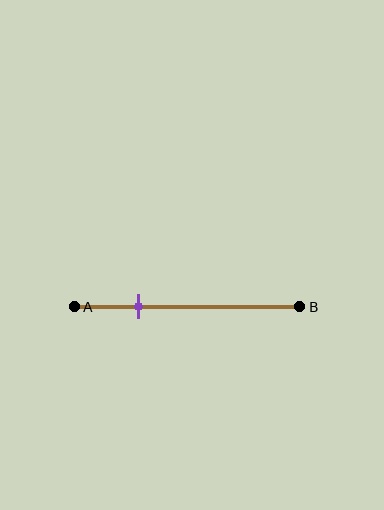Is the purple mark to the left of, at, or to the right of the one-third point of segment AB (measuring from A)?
The purple mark is to the left of the one-third point of segment AB.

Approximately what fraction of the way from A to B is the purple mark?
The purple mark is approximately 30% of the way from A to B.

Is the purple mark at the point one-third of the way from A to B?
No, the mark is at about 30% from A, not at the 33% one-third point.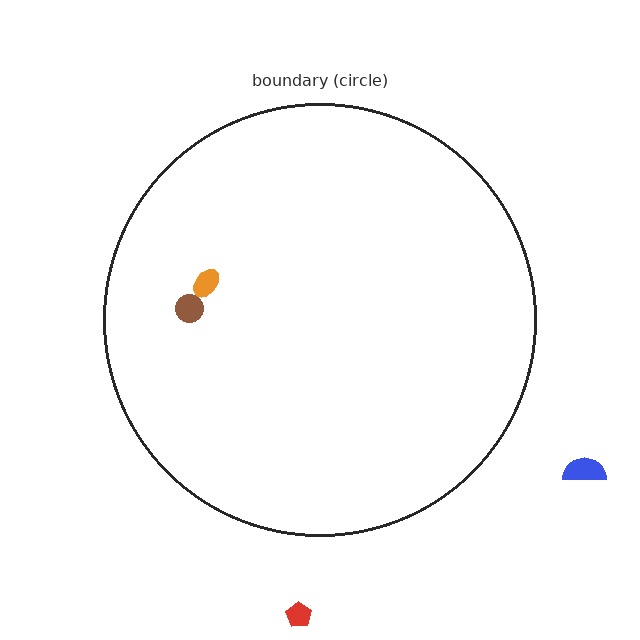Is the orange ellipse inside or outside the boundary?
Inside.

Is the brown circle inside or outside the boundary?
Inside.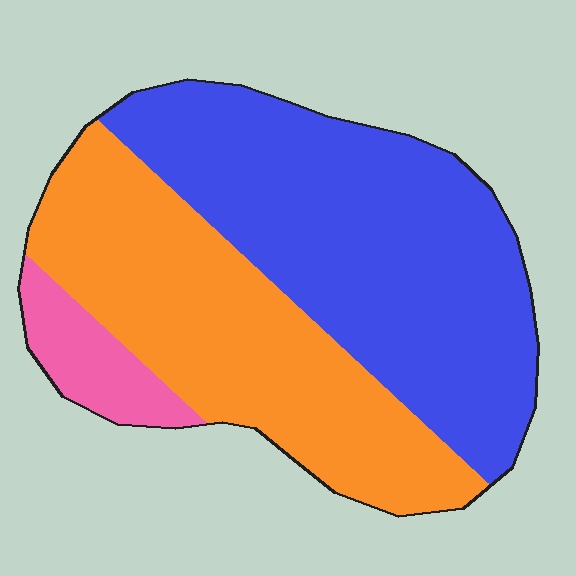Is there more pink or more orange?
Orange.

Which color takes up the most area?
Blue, at roughly 50%.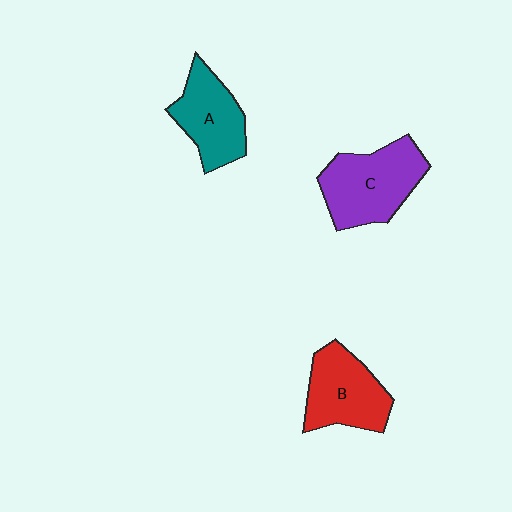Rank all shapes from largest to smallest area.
From largest to smallest: C (purple), B (red), A (teal).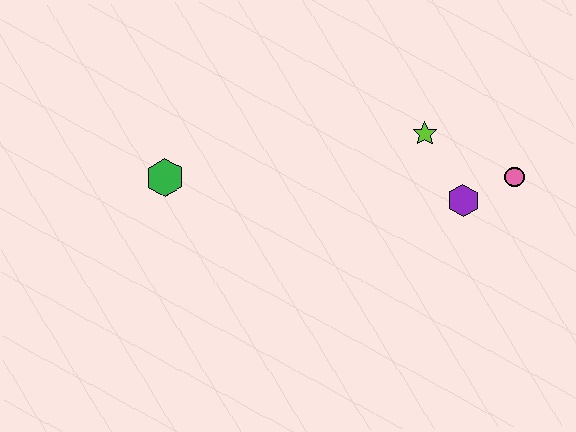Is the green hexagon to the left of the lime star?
Yes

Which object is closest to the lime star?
The purple hexagon is closest to the lime star.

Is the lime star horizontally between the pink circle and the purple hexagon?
No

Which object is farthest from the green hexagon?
The pink circle is farthest from the green hexagon.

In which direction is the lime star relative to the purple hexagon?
The lime star is above the purple hexagon.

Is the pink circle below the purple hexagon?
No